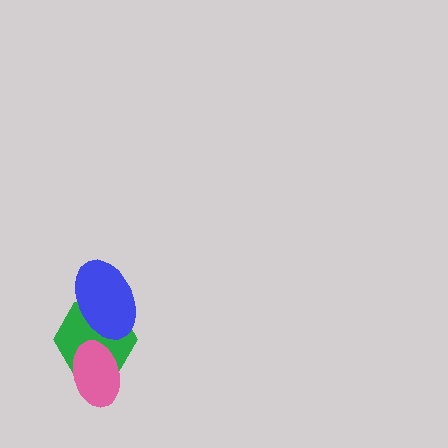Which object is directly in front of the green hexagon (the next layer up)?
The blue ellipse is directly in front of the green hexagon.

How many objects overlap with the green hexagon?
2 objects overlap with the green hexagon.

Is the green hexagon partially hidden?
Yes, it is partially covered by another shape.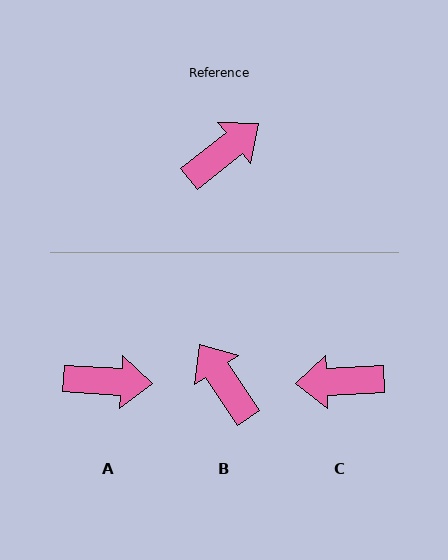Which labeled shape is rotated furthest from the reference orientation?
C, about 144 degrees away.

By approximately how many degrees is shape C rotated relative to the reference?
Approximately 144 degrees counter-clockwise.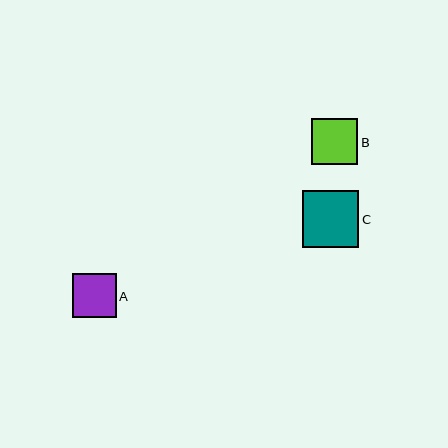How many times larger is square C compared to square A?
Square C is approximately 1.3 times the size of square A.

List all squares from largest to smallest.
From largest to smallest: C, B, A.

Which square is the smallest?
Square A is the smallest with a size of approximately 44 pixels.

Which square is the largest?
Square C is the largest with a size of approximately 57 pixels.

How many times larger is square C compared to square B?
Square C is approximately 1.2 times the size of square B.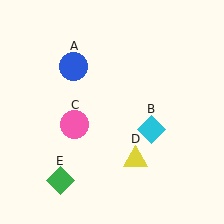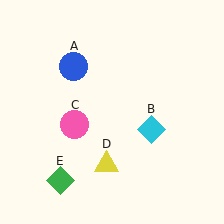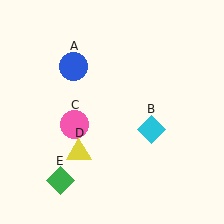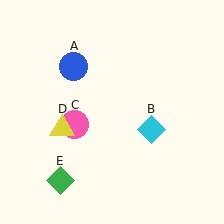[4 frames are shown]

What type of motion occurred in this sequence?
The yellow triangle (object D) rotated clockwise around the center of the scene.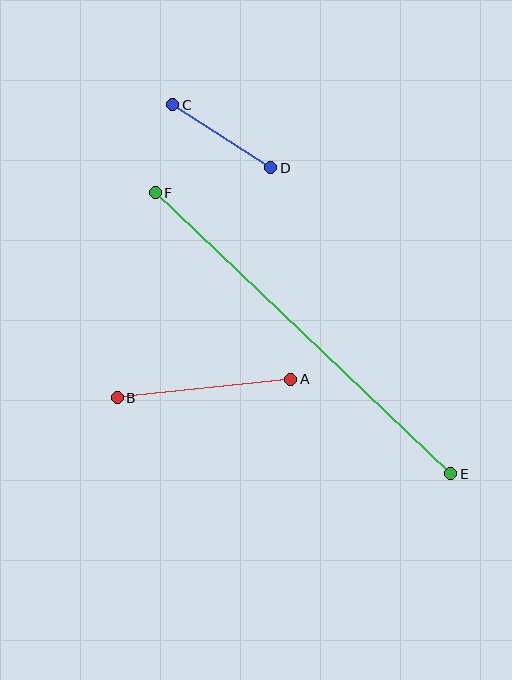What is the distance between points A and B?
The distance is approximately 175 pixels.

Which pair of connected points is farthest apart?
Points E and F are farthest apart.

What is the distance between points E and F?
The distance is approximately 408 pixels.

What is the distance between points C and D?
The distance is approximately 117 pixels.